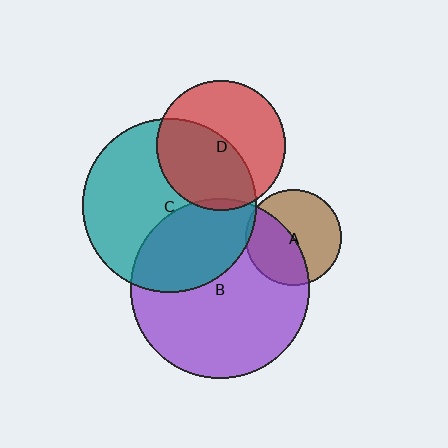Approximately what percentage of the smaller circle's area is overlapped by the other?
Approximately 5%.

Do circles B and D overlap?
Yes.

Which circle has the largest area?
Circle B (purple).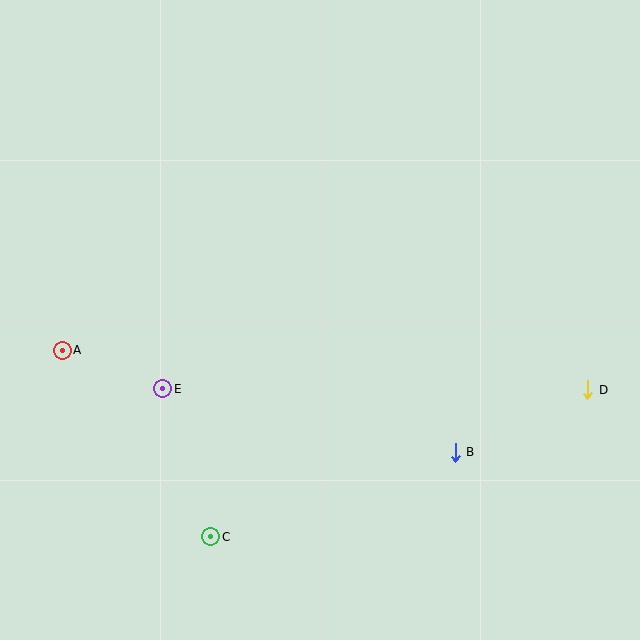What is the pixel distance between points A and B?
The distance between A and B is 406 pixels.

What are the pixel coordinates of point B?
Point B is at (455, 452).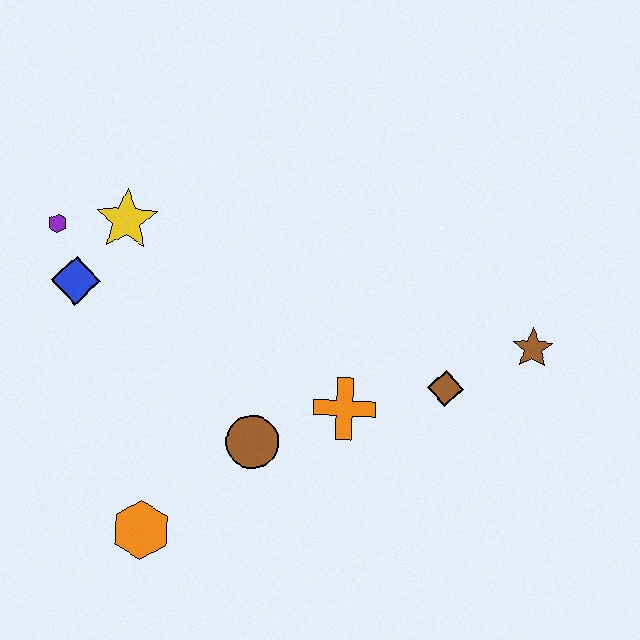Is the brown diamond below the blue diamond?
Yes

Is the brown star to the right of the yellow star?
Yes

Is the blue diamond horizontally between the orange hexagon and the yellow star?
No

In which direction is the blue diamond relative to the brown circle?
The blue diamond is to the left of the brown circle.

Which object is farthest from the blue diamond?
The brown star is farthest from the blue diamond.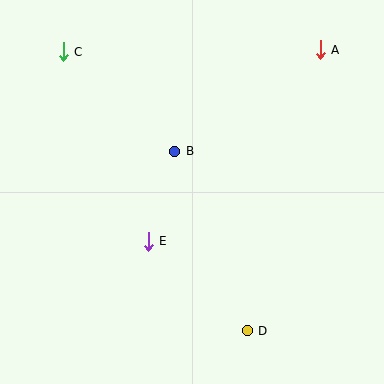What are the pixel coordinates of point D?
Point D is at (247, 331).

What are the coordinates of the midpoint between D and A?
The midpoint between D and A is at (284, 190).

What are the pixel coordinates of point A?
Point A is at (320, 50).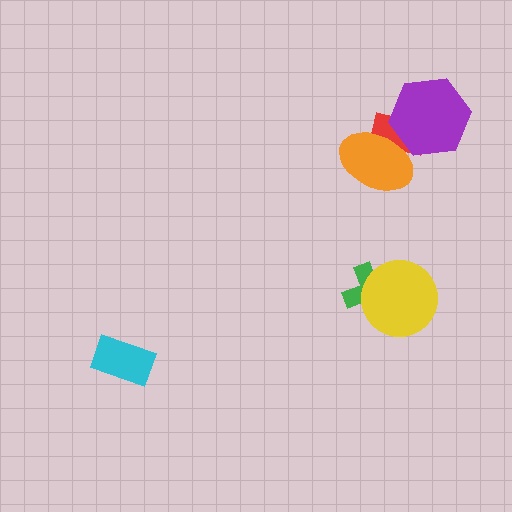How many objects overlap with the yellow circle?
1 object overlaps with the yellow circle.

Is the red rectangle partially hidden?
Yes, it is partially covered by another shape.